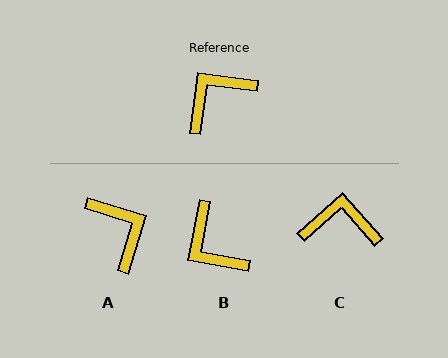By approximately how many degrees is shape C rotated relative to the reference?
Approximately 41 degrees clockwise.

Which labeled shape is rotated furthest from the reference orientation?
A, about 100 degrees away.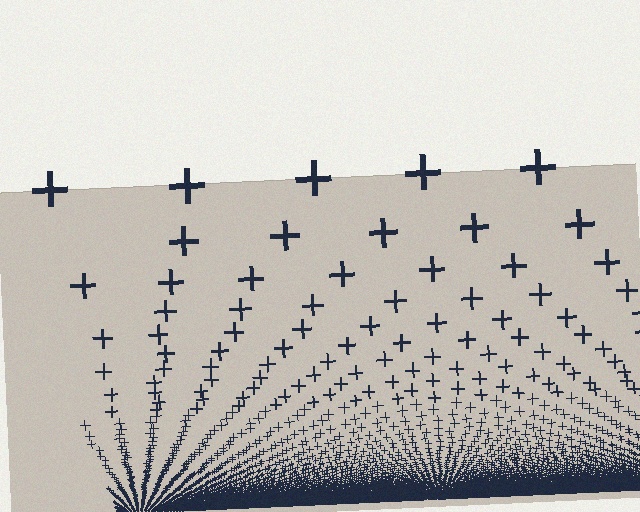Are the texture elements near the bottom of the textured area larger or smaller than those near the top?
Smaller. The gradient is inverted — elements near the bottom are smaller and denser.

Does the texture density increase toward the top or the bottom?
Density increases toward the bottom.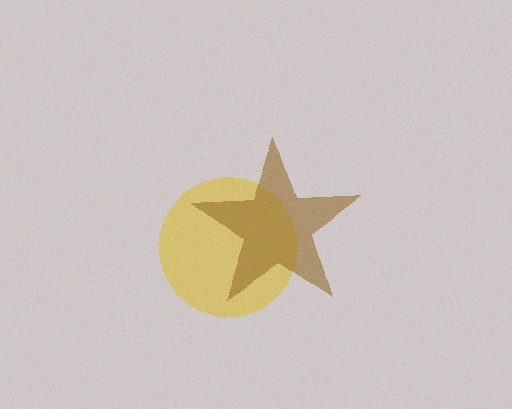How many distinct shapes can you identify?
There are 2 distinct shapes: a yellow circle, a brown star.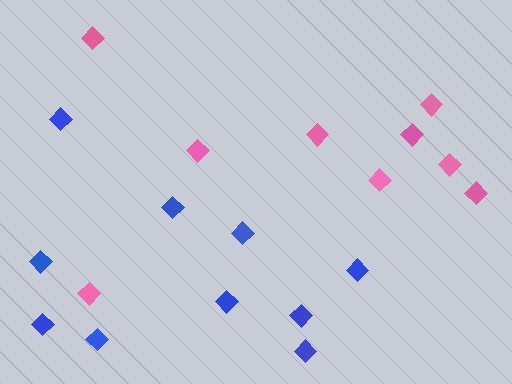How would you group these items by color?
There are 2 groups: one group of pink diamonds (9) and one group of blue diamonds (10).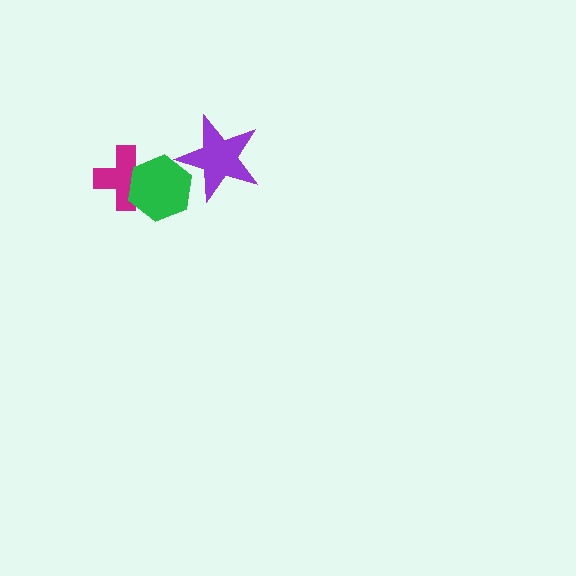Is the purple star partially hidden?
Yes, it is partially covered by another shape.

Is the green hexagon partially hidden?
No, no other shape covers it.